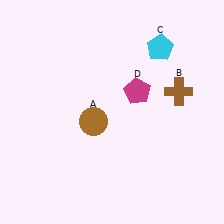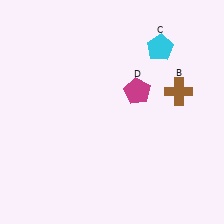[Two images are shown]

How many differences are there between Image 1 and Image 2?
There is 1 difference between the two images.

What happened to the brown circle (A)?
The brown circle (A) was removed in Image 2. It was in the bottom-left area of Image 1.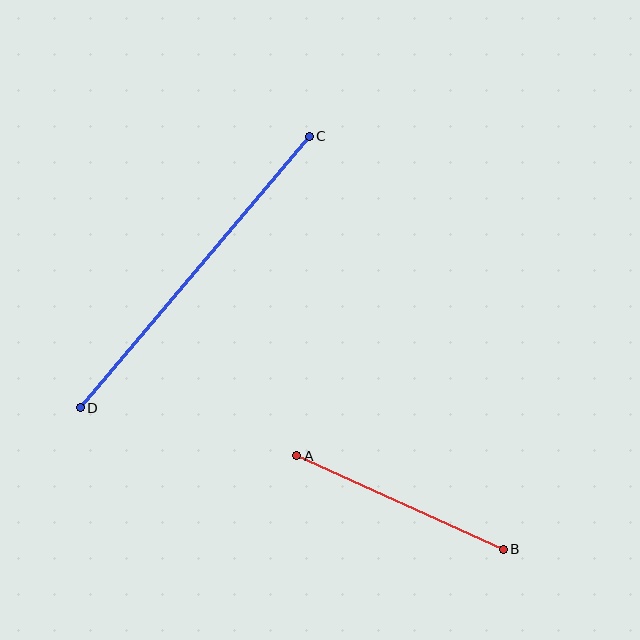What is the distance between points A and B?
The distance is approximately 227 pixels.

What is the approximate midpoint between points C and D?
The midpoint is at approximately (195, 272) pixels.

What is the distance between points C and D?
The distance is approximately 355 pixels.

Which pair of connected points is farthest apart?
Points C and D are farthest apart.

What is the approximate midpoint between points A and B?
The midpoint is at approximately (400, 503) pixels.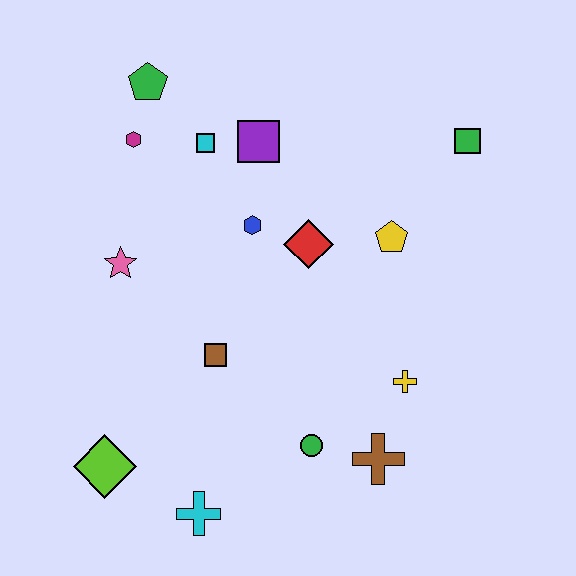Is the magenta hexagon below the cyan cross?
No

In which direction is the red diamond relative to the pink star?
The red diamond is to the right of the pink star.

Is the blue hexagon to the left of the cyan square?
No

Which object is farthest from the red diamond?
The lime diamond is farthest from the red diamond.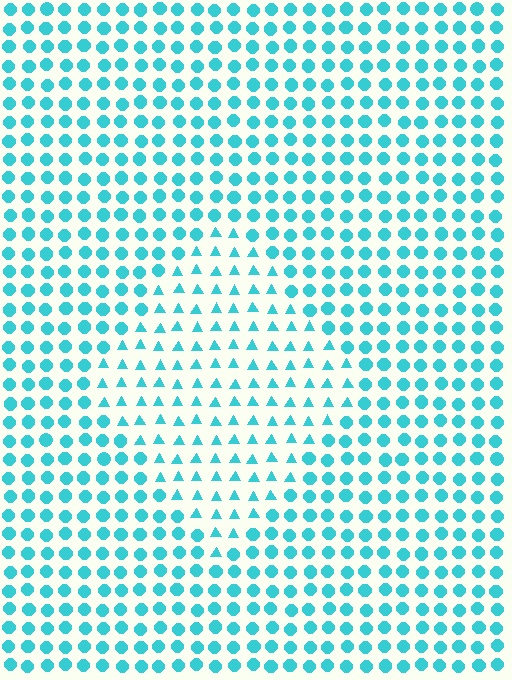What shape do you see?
I see a diamond.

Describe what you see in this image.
The image is filled with small cyan elements arranged in a uniform grid. A diamond-shaped region contains triangles, while the surrounding area contains circles. The boundary is defined purely by the change in element shape.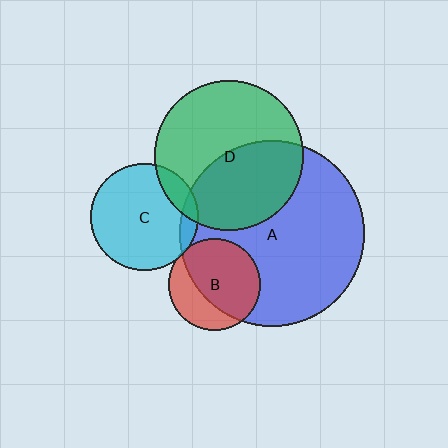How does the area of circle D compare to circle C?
Approximately 1.9 times.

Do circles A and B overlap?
Yes.